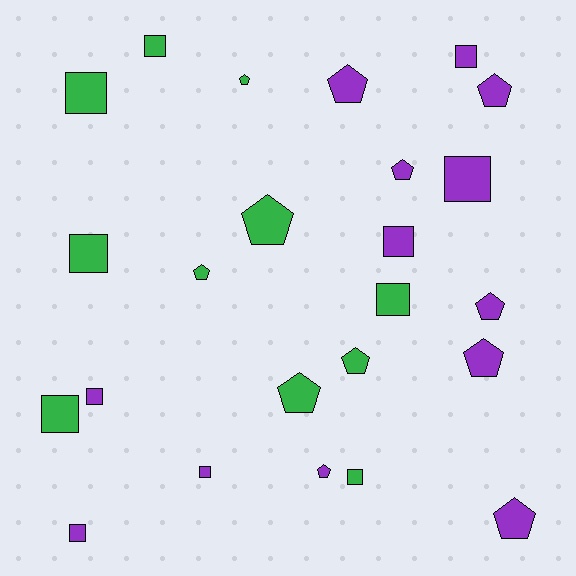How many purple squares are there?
There are 6 purple squares.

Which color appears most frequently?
Purple, with 13 objects.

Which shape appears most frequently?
Square, with 12 objects.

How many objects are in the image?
There are 24 objects.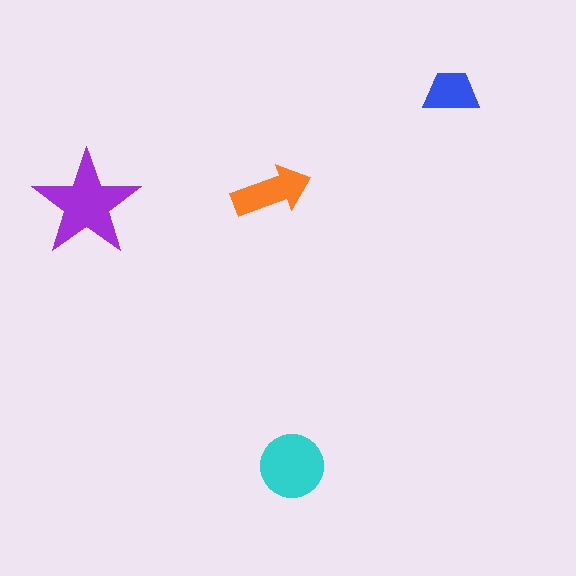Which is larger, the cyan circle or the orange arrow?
The cyan circle.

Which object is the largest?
The purple star.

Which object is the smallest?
The blue trapezoid.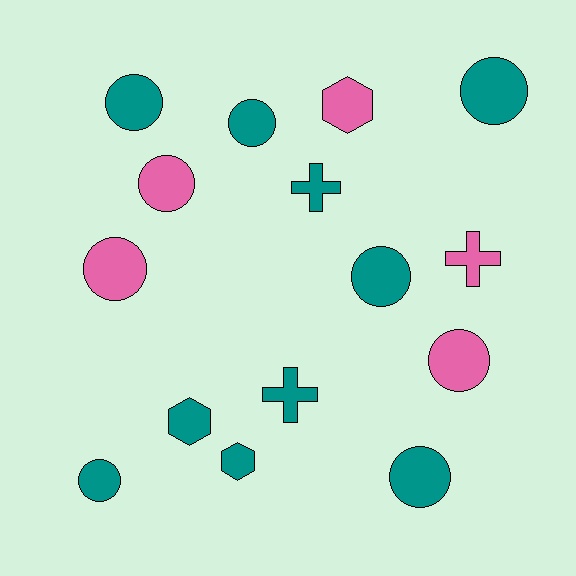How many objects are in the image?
There are 15 objects.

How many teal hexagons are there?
There are 2 teal hexagons.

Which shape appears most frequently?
Circle, with 9 objects.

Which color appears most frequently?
Teal, with 10 objects.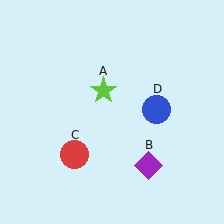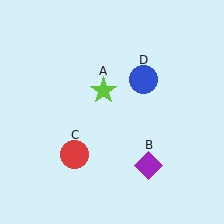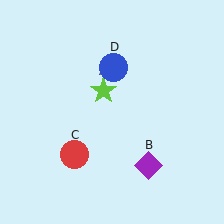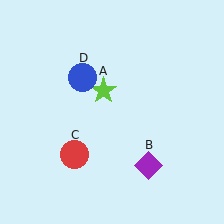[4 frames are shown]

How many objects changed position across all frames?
1 object changed position: blue circle (object D).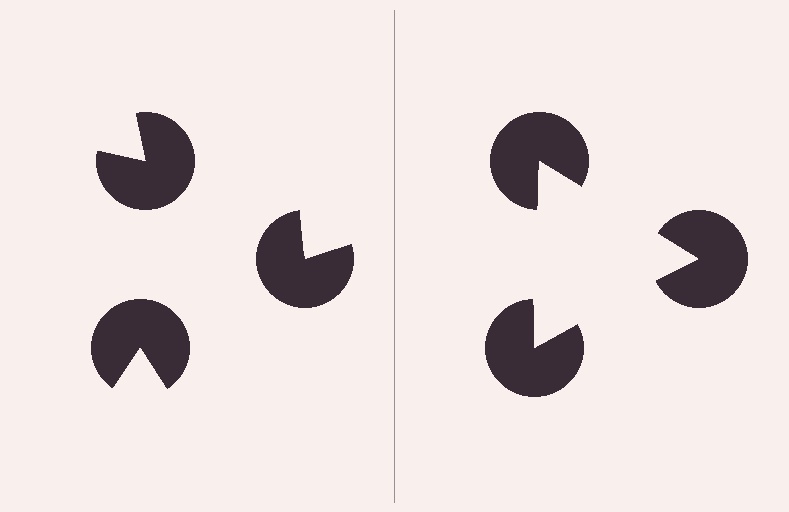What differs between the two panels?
The pac-man discs are positioned identically on both sides; only the wedge orientations differ. On the right they align to a triangle; on the left they are misaligned.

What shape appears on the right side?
An illusory triangle.